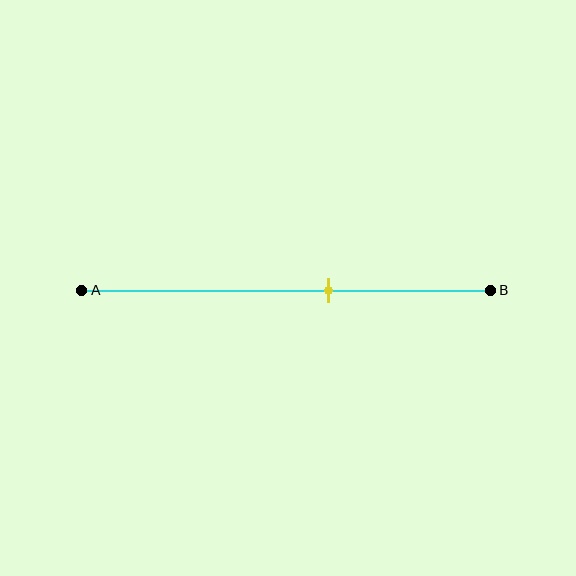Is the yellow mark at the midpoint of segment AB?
No, the mark is at about 60% from A, not at the 50% midpoint.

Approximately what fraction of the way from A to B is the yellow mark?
The yellow mark is approximately 60% of the way from A to B.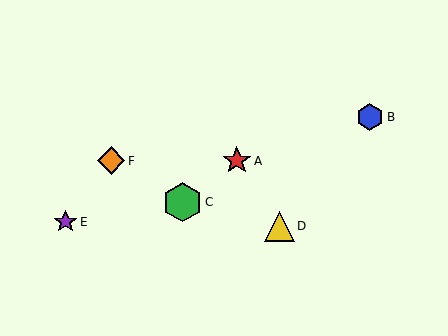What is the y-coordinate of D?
Object D is at y≈226.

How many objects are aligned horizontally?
2 objects (A, F) are aligned horizontally.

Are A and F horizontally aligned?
Yes, both are at y≈161.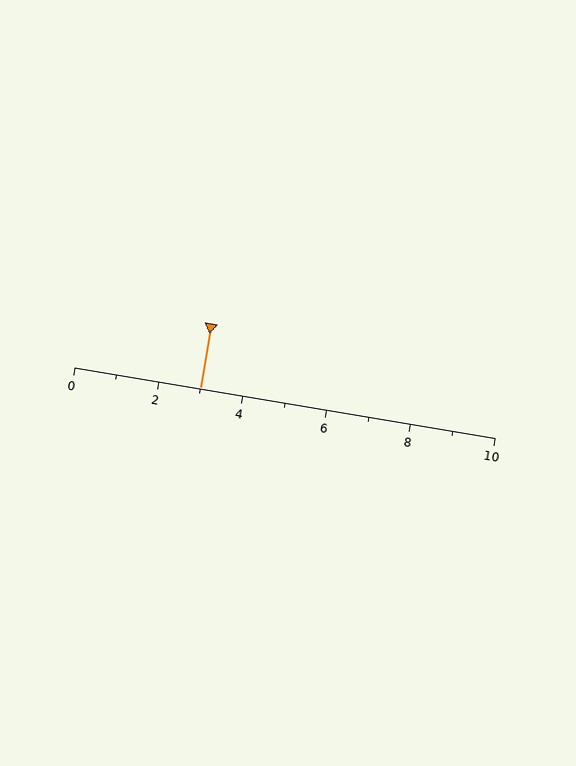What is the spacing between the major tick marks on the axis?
The major ticks are spaced 2 apart.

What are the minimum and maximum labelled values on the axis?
The axis runs from 0 to 10.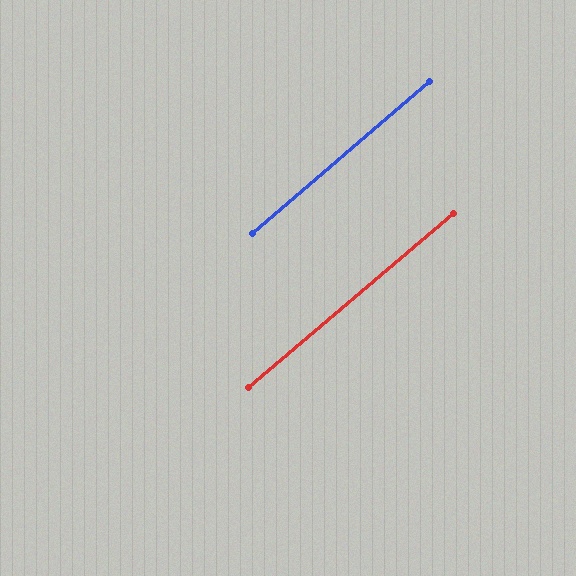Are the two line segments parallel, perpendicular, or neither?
Parallel — their directions differ by only 0.1°.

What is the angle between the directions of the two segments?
Approximately 0 degrees.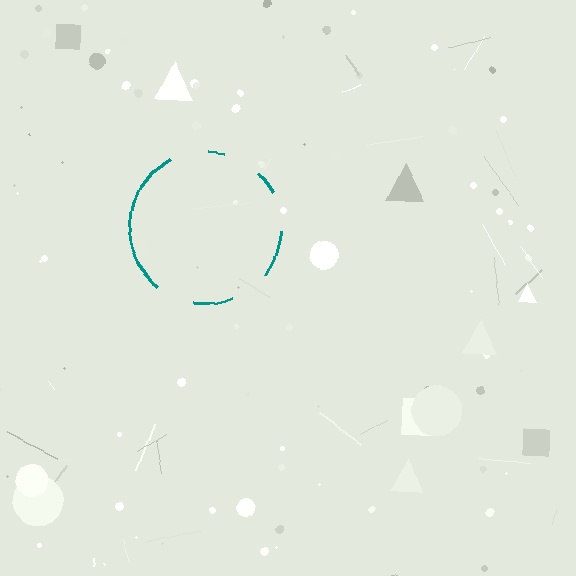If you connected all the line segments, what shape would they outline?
They would outline a circle.